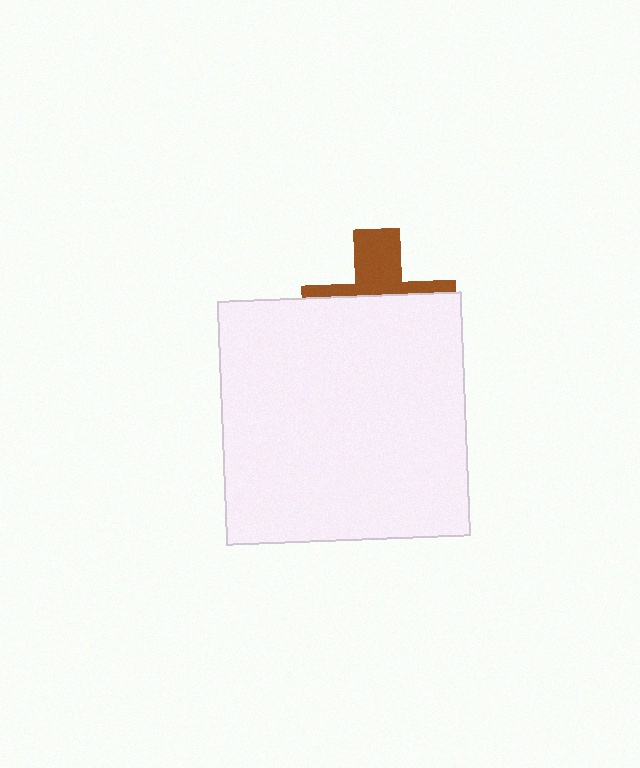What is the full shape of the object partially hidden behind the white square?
The partially hidden object is a brown cross.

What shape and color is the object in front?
The object in front is a white square.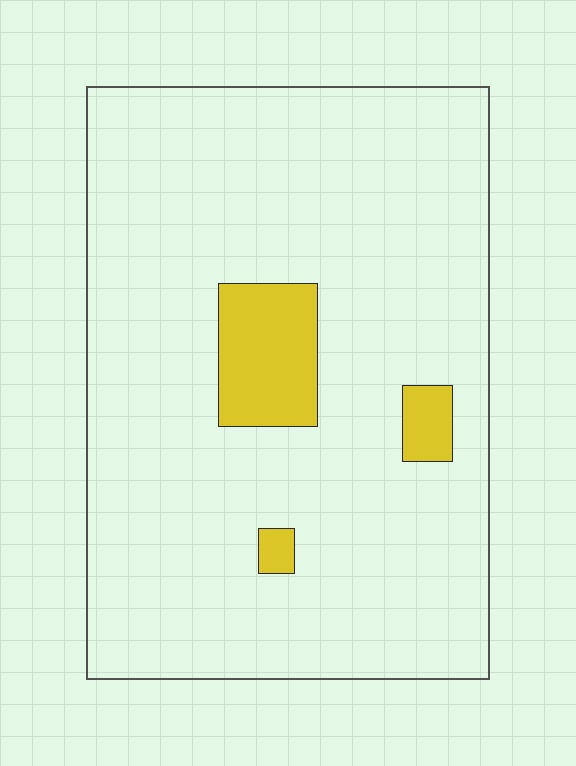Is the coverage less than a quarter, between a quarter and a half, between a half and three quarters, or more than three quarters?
Less than a quarter.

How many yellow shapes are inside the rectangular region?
3.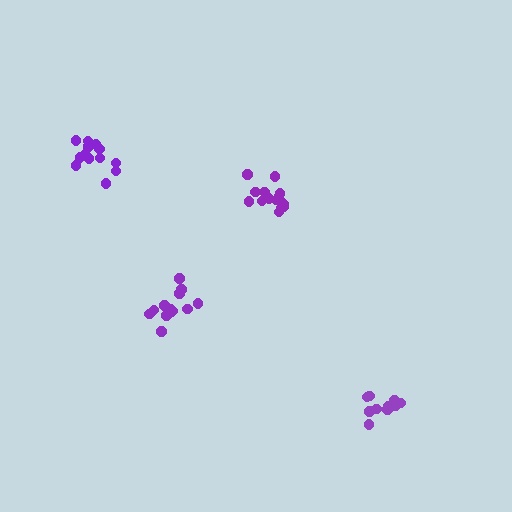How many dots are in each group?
Group 1: 15 dots, Group 2: 13 dots, Group 3: 12 dots, Group 4: 13 dots (53 total).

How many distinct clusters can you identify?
There are 4 distinct clusters.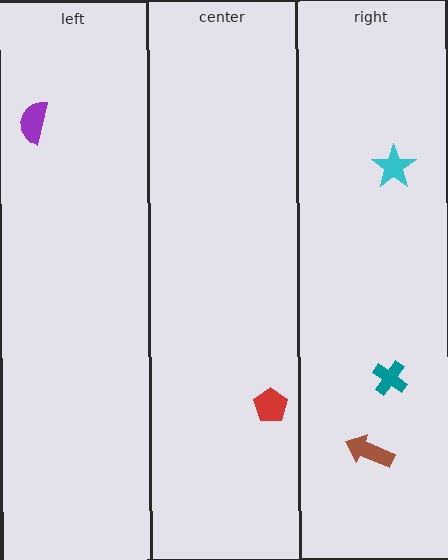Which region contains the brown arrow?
The right region.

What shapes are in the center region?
The red pentagon.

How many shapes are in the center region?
1.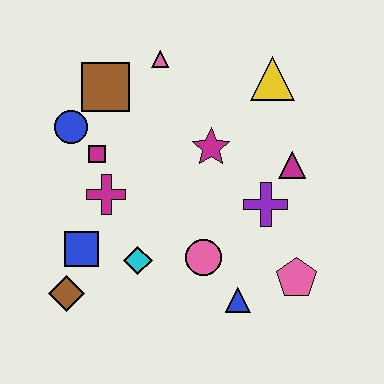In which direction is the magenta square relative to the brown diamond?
The magenta square is above the brown diamond.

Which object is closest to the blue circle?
The magenta square is closest to the blue circle.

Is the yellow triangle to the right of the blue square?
Yes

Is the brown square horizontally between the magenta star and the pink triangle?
No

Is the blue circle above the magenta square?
Yes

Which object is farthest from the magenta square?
The pink pentagon is farthest from the magenta square.